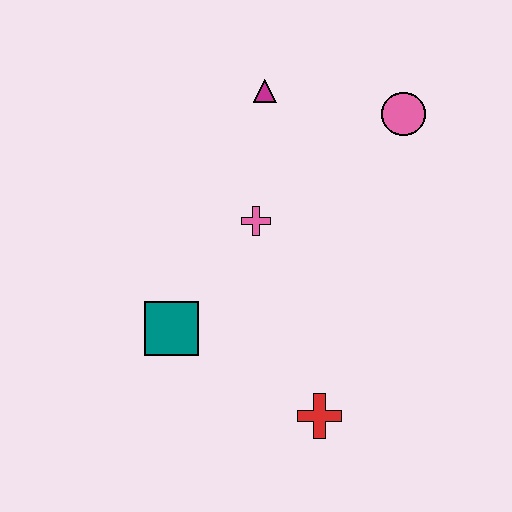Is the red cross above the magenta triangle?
No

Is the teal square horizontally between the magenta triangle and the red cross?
No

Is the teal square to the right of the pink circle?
No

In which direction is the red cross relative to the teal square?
The red cross is to the right of the teal square.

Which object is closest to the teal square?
The pink cross is closest to the teal square.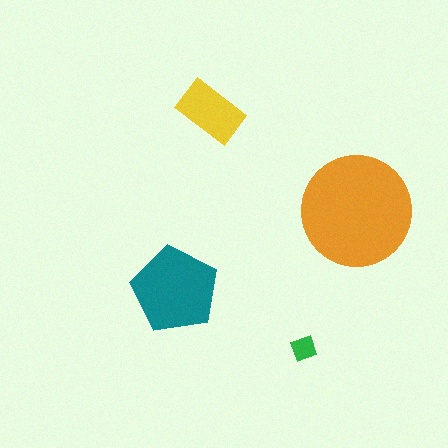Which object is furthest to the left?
The teal pentagon is leftmost.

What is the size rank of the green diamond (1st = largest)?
4th.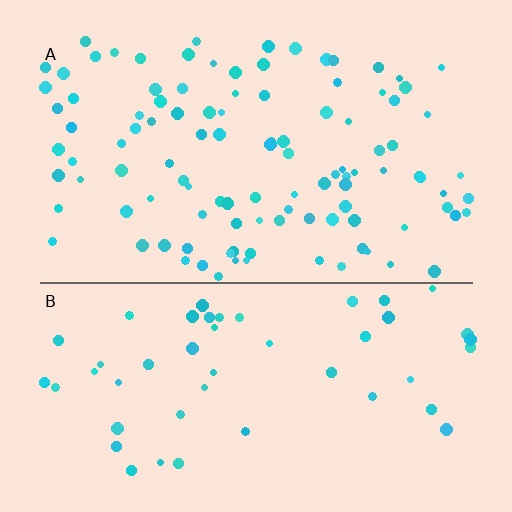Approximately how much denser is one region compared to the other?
Approximately 2.2× — region A over region B.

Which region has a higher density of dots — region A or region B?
A (the top).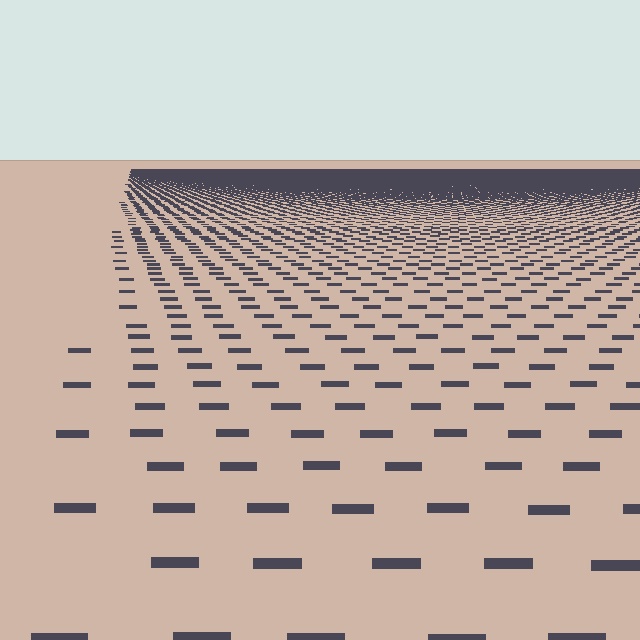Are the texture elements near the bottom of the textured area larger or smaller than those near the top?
Larger. Near the bottom, elements are closer to the viewer and appear at a bigger on-screen size.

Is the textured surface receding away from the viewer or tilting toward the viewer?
The surface is receding away from the viewer. Texture elements get smaller and denser toward the top.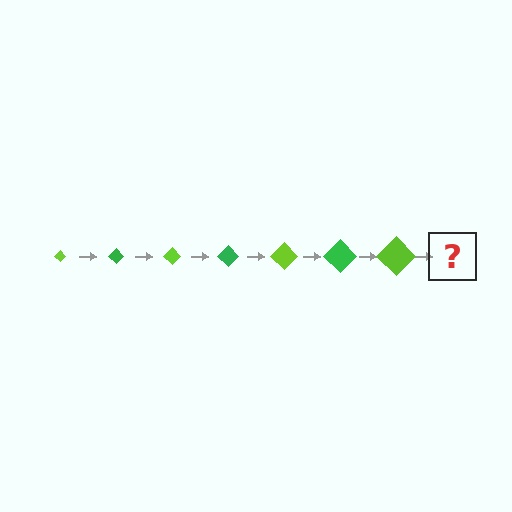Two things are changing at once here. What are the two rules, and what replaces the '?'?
The two rules are that the diamond grows larger each step and the color cycles through lime and green. The '?' should be a green diamond, larger than the previous one.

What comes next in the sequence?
The next element should be a green diamond, larger than the previous one.